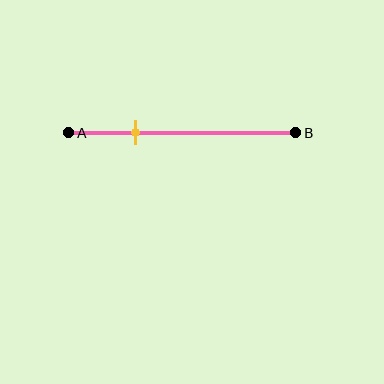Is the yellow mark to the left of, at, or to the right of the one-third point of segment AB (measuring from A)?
The yellow mark is to the left of the one-third point of segment AB.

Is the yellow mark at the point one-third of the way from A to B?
No, the mark is at about 30% from A, not at the 33% one-third point.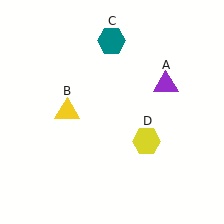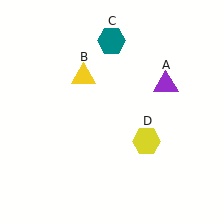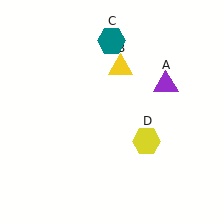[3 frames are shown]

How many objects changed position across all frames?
1 object changed position: yellow triangle (object B).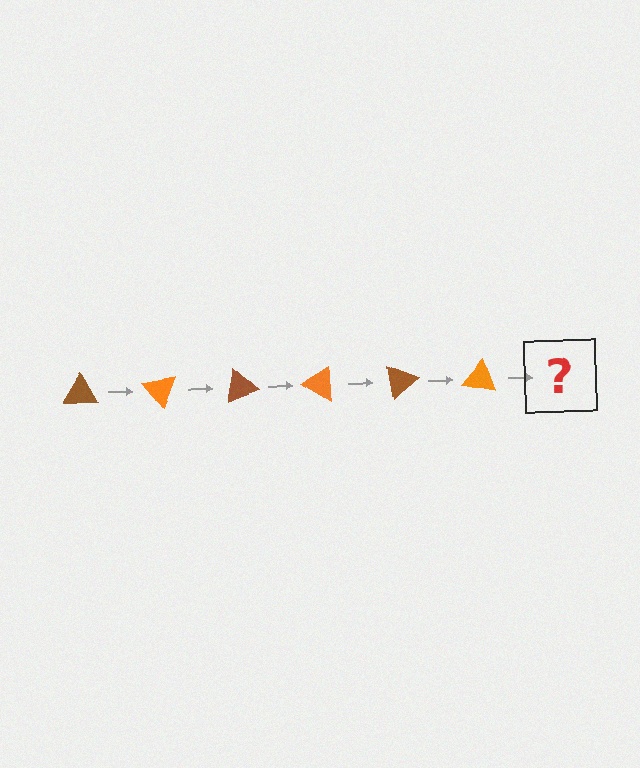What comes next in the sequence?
The next element should be a brown triangle, rotated 300 degrees from the start.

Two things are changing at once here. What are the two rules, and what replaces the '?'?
The two rules are that it rotates 50 degrees each step and the color cycles through brown and orange. The '?' should be a brown triangle, rotated 300 degrees from the start.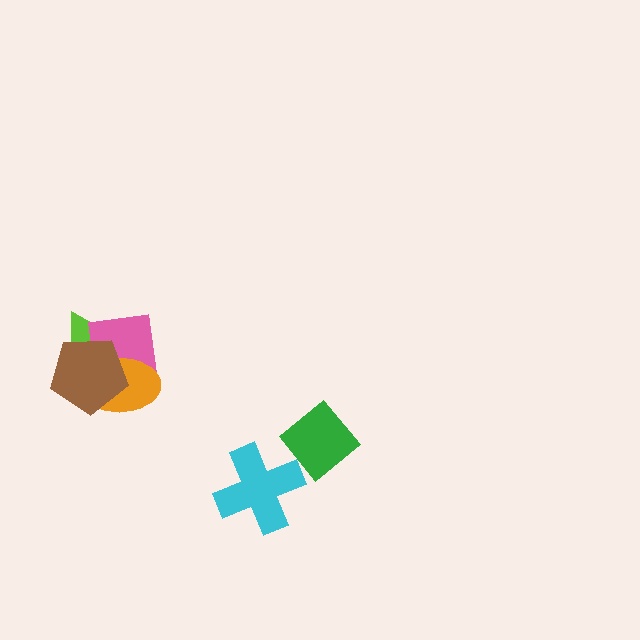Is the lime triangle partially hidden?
Yes, it is partially covered by another shape.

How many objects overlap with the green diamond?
0 objects overlap with the green diamond.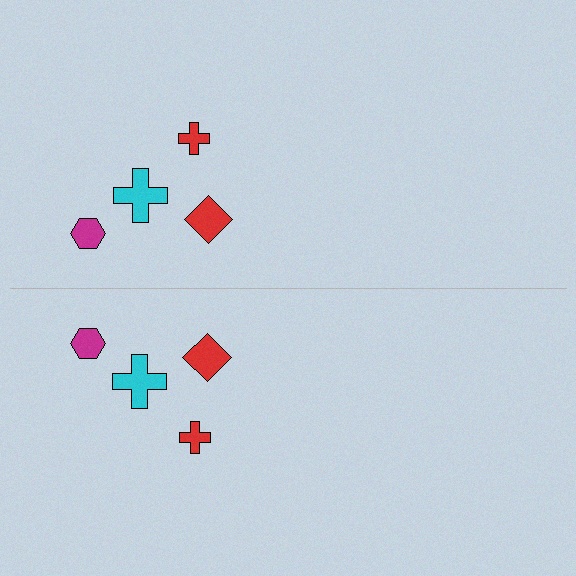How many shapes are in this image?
There are 8 shapes in this image.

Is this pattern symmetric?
Yes, this pattern has bilateral (reflection) symmetry.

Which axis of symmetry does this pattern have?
The pattern has a horizontal axis of symmetry running through the center of the image.